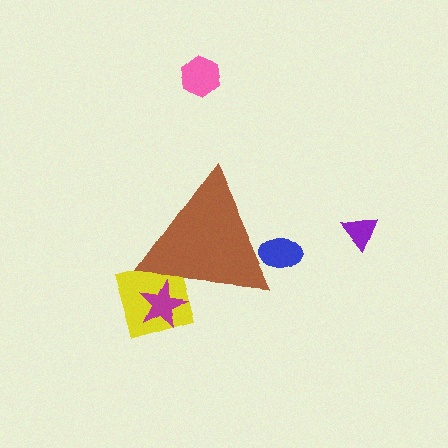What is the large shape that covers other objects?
A brown triangle.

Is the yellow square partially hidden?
Yes, the yellow square is partially hidden behind the brown triangle.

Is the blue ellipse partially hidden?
Yes, the blue ellipse is partially hidden behind the brown triangle.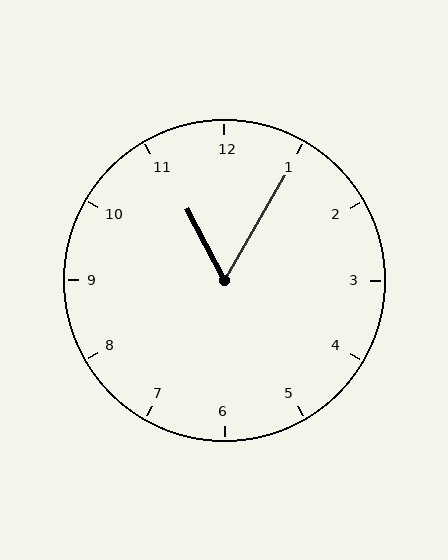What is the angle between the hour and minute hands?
Approximately 58 degrees.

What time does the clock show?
11:05.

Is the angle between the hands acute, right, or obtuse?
It is acute.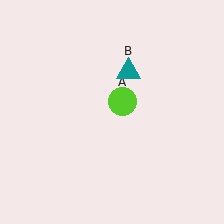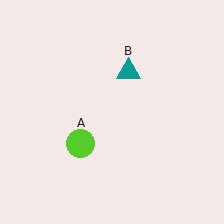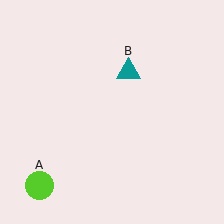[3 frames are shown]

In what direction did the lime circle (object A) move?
The lime circle (object A) moved down and to the left.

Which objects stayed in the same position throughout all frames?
Teal triangle (object B) remained stationary.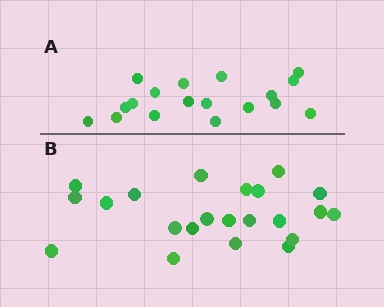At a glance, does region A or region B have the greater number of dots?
Region B (the bottom region) has more dots.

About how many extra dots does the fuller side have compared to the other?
Region B has about 4 more dots than region A.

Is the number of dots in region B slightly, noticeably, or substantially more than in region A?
Region B has only slightly more — the two regions are fairly close. The ratio is roughly 1.2 to 1.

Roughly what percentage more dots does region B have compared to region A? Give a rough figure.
About 20% more.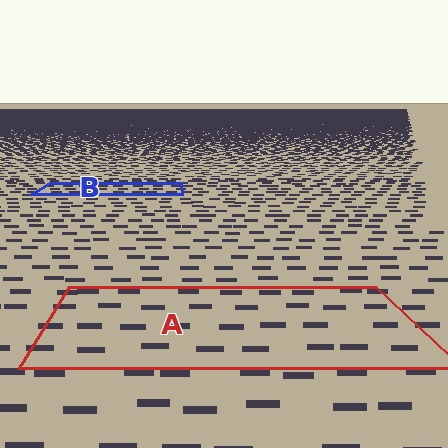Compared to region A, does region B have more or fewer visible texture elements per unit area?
Region B has more texture elements per unit area — they are packed more densely because it is farther away.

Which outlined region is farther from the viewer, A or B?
Region B is farther from the viewer — the texture elements inside it appear smaller and more densely packed.